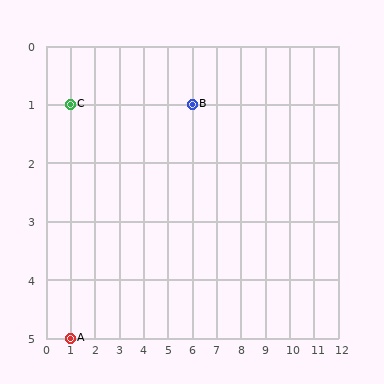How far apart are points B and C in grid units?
Points B and C are 5 columns apart.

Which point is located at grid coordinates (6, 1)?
Point B is at (6, 1).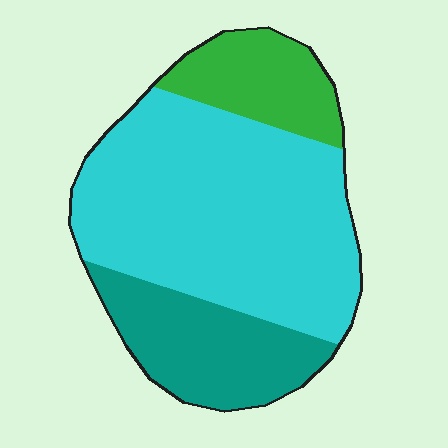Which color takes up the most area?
Cyan, at roughly 60%.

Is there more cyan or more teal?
Cyan.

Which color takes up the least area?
Green, at roughly 15%.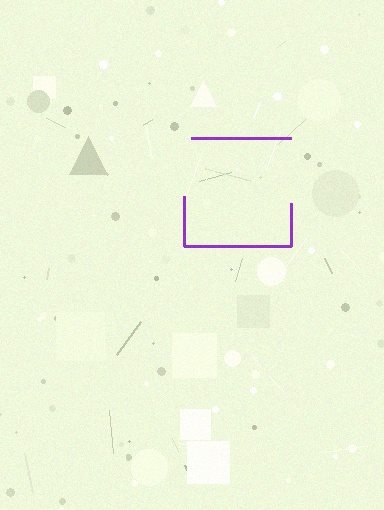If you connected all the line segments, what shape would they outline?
They would outline a square.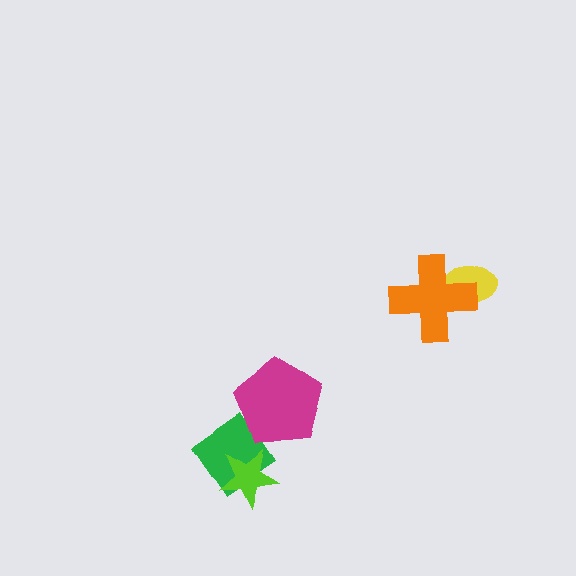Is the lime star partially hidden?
No, no other shape covers it.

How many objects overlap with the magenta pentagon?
1 object overlaps with the magenta pentagon.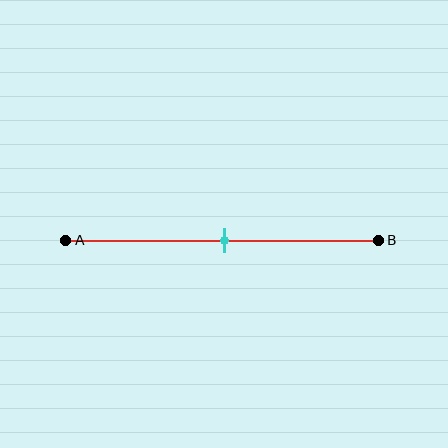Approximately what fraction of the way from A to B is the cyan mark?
The cyan mark is approximately 50% of the way from A to B.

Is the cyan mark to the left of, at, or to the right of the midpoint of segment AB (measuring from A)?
The cyan mark is approximately at the midpoint of segment AB.